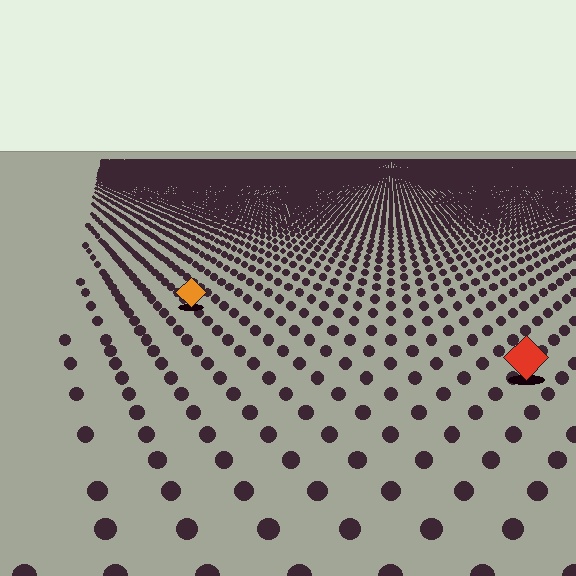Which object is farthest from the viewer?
The orange diamond is farthest from the viewer. It appears smaller and the ground texture around it is denser.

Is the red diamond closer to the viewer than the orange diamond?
Yes. The red diamond is closer — you can tell from the texture gradient: the ground texture is coarser near it.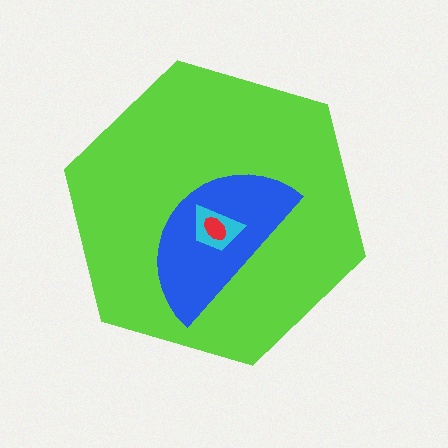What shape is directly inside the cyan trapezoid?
The red ellipse.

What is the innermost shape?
The red ellipse.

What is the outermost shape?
The lime hexagon.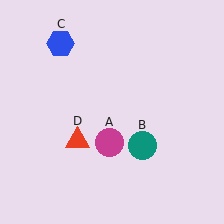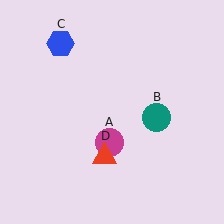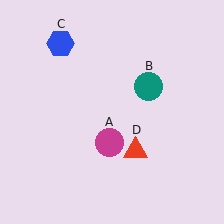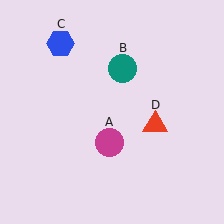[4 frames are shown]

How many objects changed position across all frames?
2 objects changed position: teal circle (object B), red triangle (object D).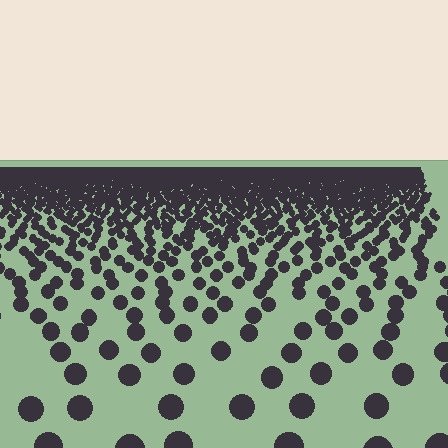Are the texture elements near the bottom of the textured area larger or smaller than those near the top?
Larger. Near the bottom, elements are closer to the viewer and appear at a bigger on-screen size.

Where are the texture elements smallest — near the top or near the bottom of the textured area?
Near the top.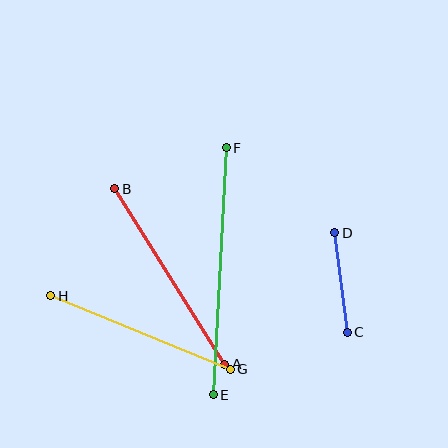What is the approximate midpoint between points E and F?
The midpoint is at approximately (220, 271) pixels.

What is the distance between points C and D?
The distance is approximately 100 pixels.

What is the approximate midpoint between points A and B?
The midpoint is at approximately (170, 276) pixels.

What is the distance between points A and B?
The distance is approximately 207 pixels.